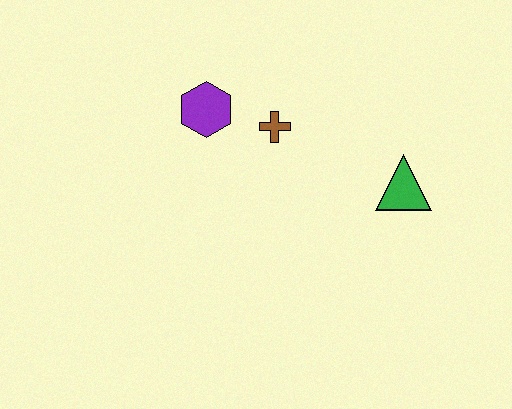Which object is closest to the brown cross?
The purple hexagon is closest to the brown cross.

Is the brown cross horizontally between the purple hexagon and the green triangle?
Yes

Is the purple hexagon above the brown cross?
Yes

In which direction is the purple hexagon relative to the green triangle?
The purple hexagon is to the left of the green triangle.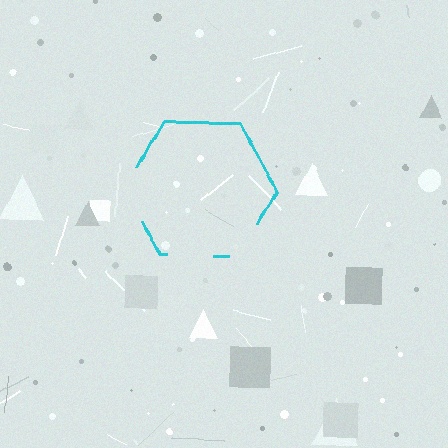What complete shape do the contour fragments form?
The contour fragments form a hexagon.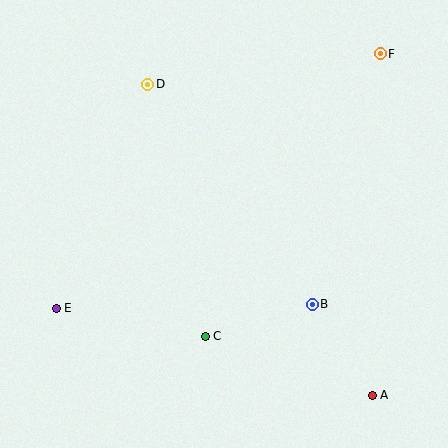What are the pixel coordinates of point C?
Point C is at (205, 336).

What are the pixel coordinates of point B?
Point B is at (312, 304).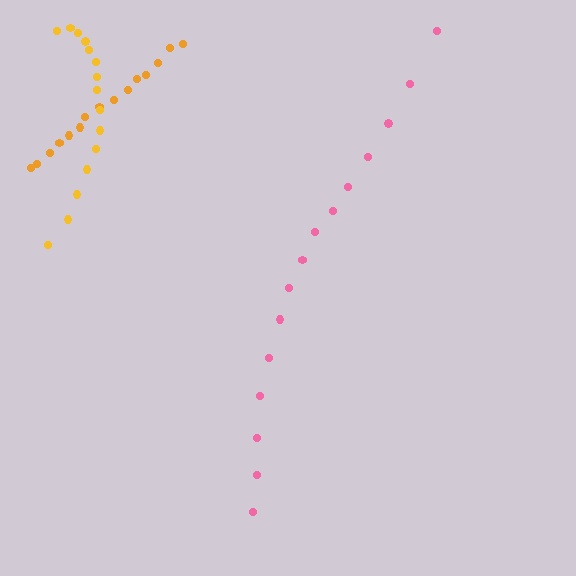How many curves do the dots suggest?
There are 3 distinct paths.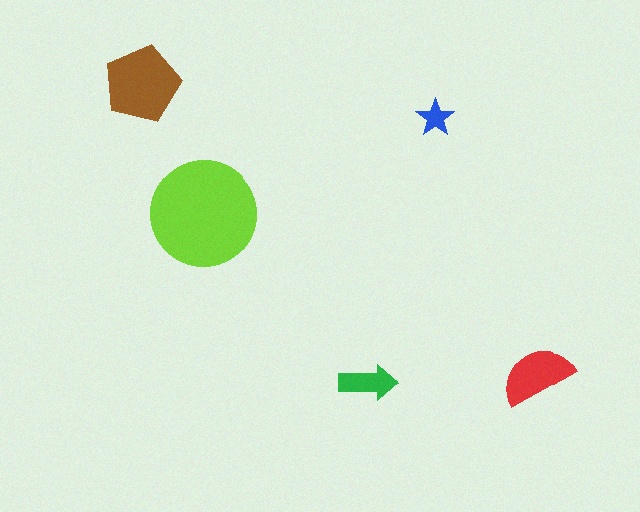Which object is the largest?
The lime circle.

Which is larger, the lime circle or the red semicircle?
The lime circle.